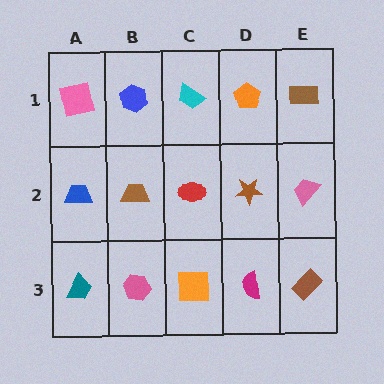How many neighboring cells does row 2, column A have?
3.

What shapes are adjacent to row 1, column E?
A pink trapezoid (row 2, column E), an orange pentagon (row 1, column D).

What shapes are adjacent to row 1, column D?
A brown star (row 2, column D), a cyan trapezoid (row 1, column C), a brown rectangle (row 1, column E).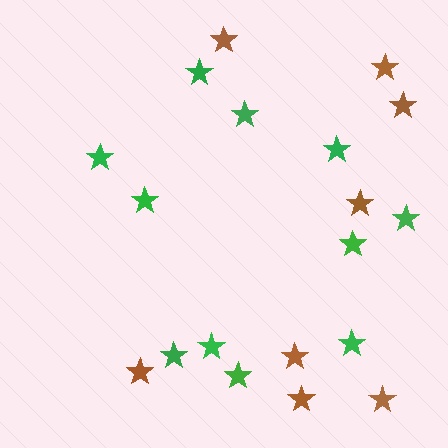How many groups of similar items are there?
There are 2 groups: one group of green stars (11) and one group of brown stars (8).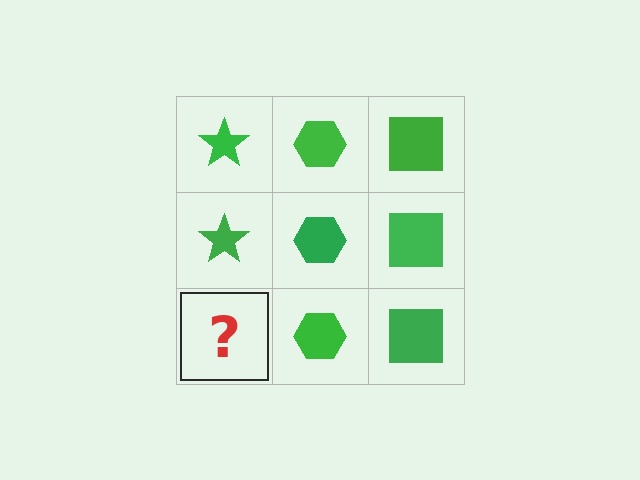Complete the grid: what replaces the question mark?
The question mark should be replaced with a green star.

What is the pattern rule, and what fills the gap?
The rule is that each column has a consistent shape. The gap should be filled with a green star.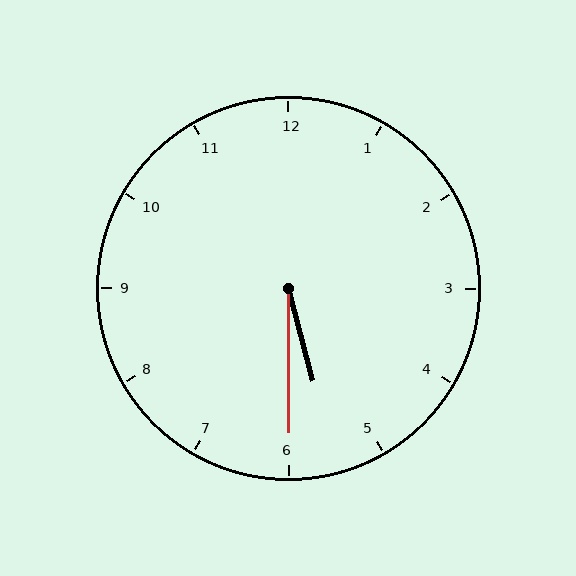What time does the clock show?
5:30.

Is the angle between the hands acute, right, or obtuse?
It is acute.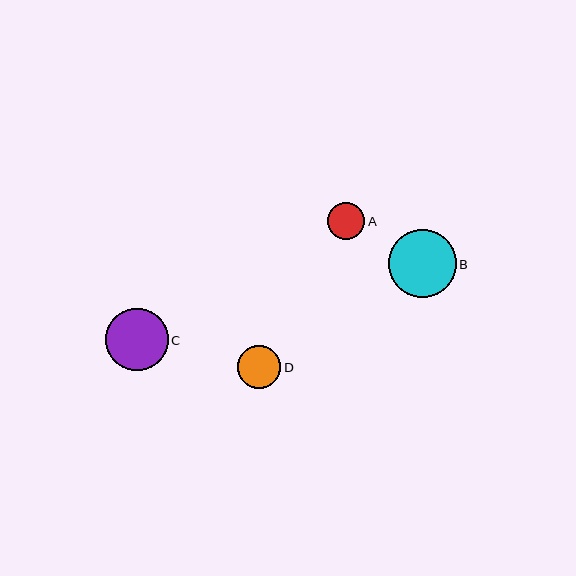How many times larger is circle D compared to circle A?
Circle D is approximately 1.2 times the size of circle A.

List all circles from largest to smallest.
From largest to smallest: B, C, D, A.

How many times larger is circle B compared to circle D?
Circle B is approximately 1.6 times the size of circle D.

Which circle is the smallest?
Circle A is the smallest with a size of approximately 37 pixels.